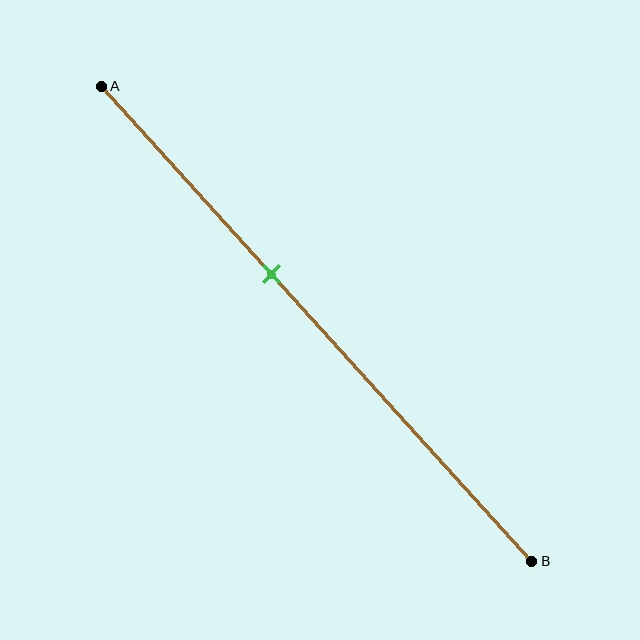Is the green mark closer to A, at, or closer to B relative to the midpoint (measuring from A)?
The green mark is closer to point A than the midpoint of segment AB.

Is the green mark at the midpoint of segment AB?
No, the mark is at about 40% from A, not at the 50% midpoint.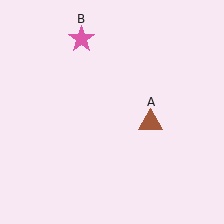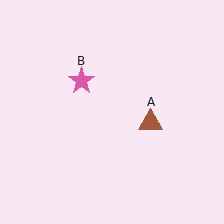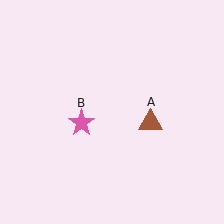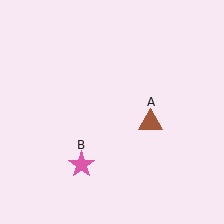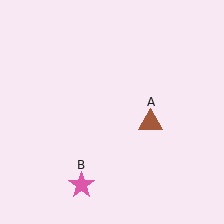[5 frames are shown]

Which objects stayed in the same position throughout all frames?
Brown triangle (object A) remained stationary.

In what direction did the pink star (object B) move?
The pink star (object B) moved down.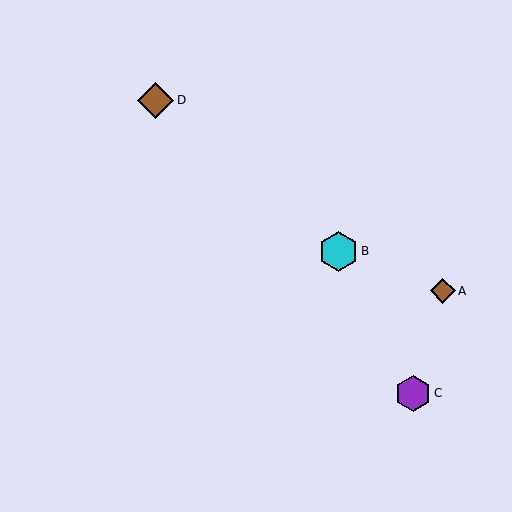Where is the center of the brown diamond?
The center of the brown diamond is at (443, 291).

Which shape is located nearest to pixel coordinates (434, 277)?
The brown diamond (labeled A) at (443, 291) is nearest to that location.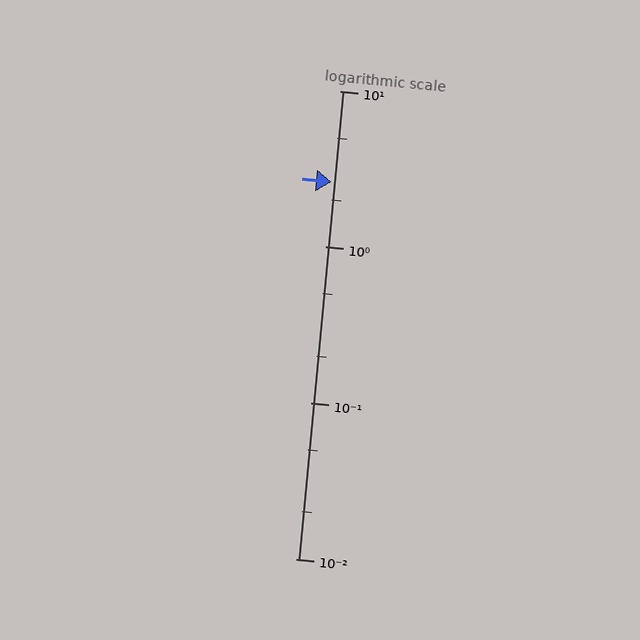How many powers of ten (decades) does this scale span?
The scale spans 3 decades, from 0.01 to 10.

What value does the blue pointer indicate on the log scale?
The pointer indicates approximately 2.6.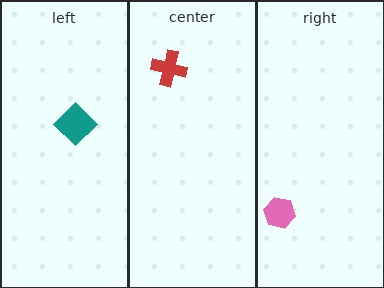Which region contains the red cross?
The center region.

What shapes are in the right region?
The pink hexagon.